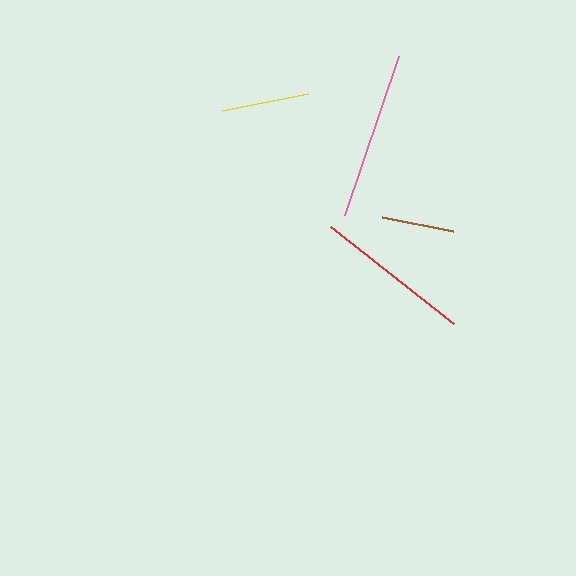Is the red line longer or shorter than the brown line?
The red line is longer than the brown line.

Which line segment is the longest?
The pink line is the longest at approximately 168 pixels.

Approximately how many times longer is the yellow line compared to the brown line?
The yellow line is approximately 1.2 times the length of the brown line.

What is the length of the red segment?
The red segment is approximately 156 pixels long.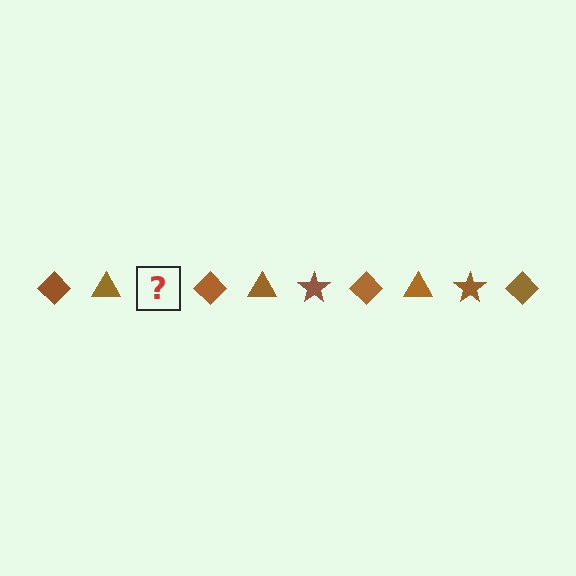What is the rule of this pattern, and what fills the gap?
The rule is that the pattern cycles through diamond, triangle, star shapes in brown. The gap should be filled with a brown star.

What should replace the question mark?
The question mark should be replaced with a brown star.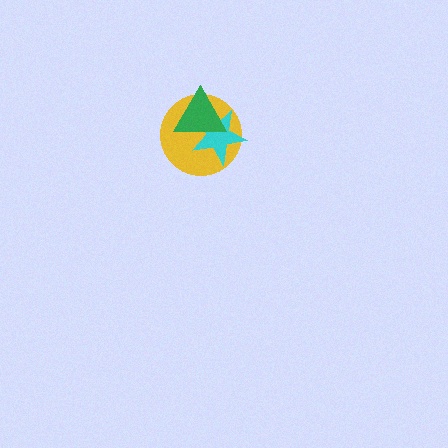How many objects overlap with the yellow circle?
2 objects overlap with the yellow circle.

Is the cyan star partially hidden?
Yes, it is partially covered by another shape.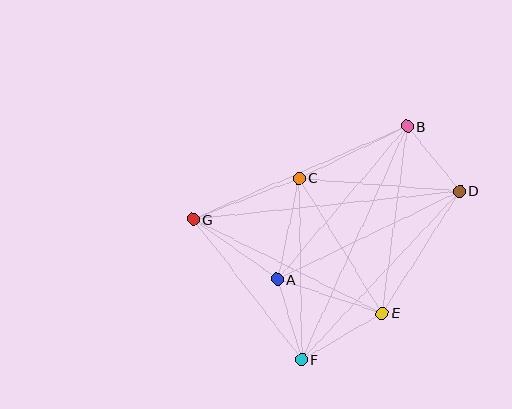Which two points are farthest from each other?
Points D and G are farthest from each other.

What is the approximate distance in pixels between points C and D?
The distance between C and D is approximately 161 pixels.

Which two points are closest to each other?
Points B and D are closest to each other.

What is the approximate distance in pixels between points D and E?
The distance between D and E is approximately 144 pixels.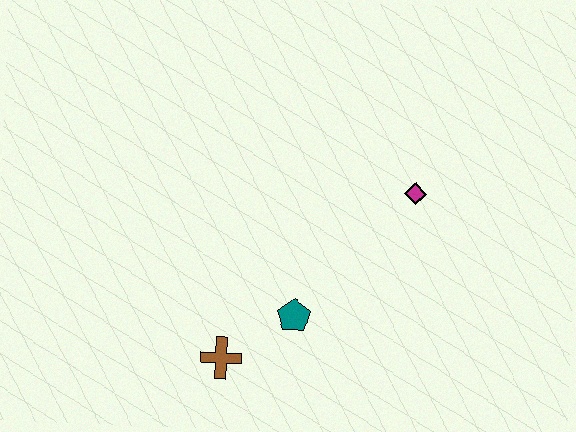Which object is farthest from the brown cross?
The magenta diamond is farthest from the brown cross.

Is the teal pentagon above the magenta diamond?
No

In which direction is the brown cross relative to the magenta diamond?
The brown cross is to the left of the magenta diamond.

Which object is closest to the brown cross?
The teal pentagon is closest to the brown cross.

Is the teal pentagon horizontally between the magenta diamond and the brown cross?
Yes